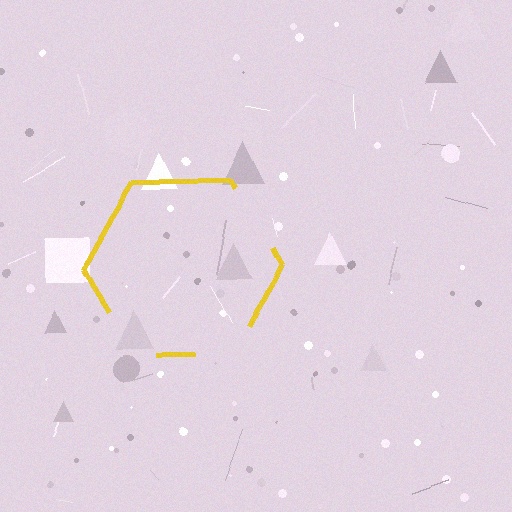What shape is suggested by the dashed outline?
The dashed outline suggests a hexagon.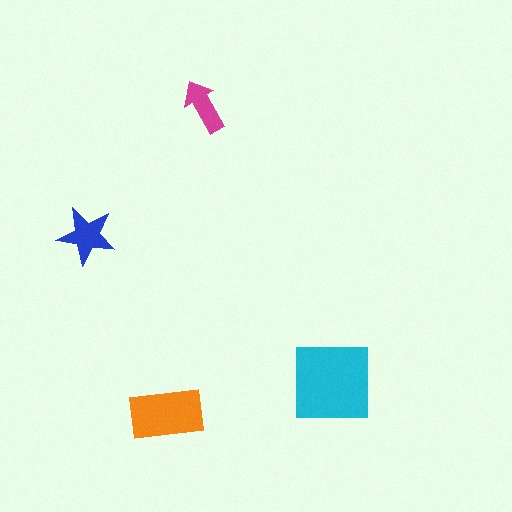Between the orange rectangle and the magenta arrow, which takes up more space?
The orange rectangle.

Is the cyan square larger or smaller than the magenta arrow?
Larger.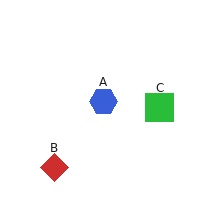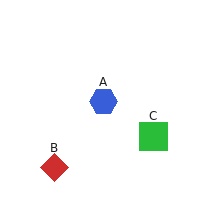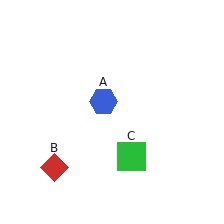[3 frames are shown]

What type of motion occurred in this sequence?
The green square (object C) rotated clockwise around the center of the scene.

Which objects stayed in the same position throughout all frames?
Blue hexagon (object A) and red diamond (object B) remained stationary.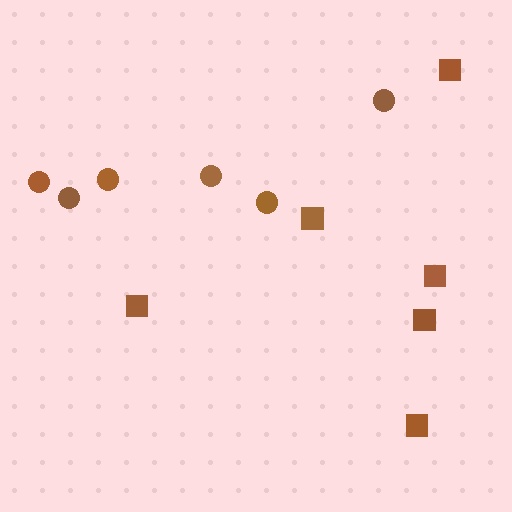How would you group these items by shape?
There are 2 groups: one group of circles (6) and one group of squares (6).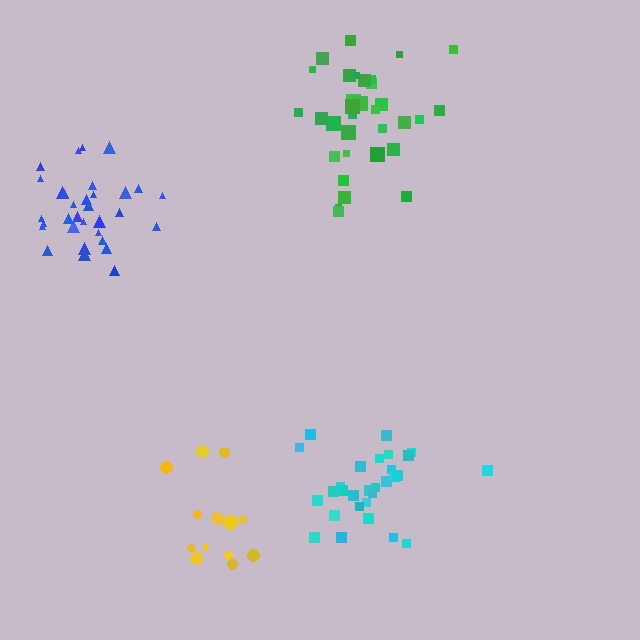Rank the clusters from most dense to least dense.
blue, cyan, green, yellow.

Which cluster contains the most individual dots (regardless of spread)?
Green (33).